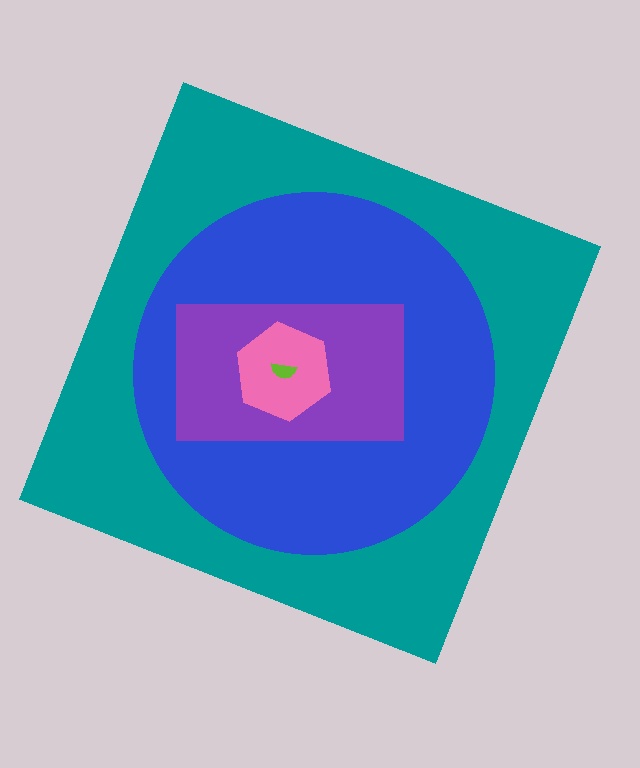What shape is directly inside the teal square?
The blue circle.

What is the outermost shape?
The teal square.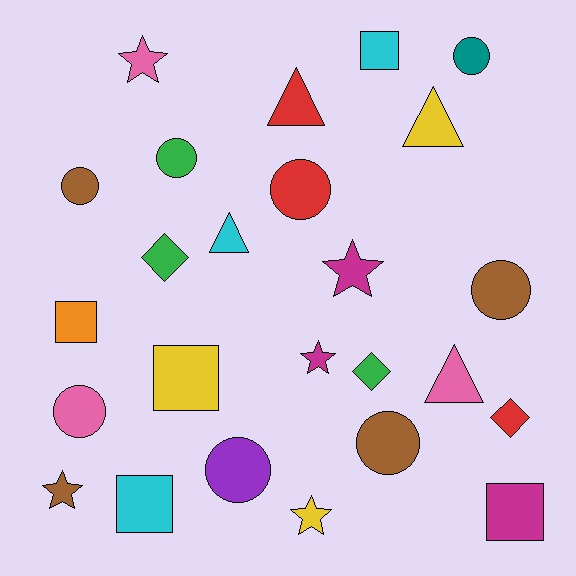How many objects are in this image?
There are 25 objects.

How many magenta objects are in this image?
There are 3 magenta objects.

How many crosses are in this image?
There are no crosses.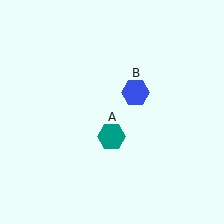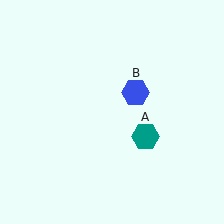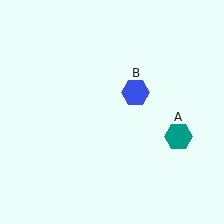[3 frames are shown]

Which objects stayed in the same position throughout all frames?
Blue hexagon (object B) remained stationary.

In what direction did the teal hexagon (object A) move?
The teal hexagon (object A) moved right.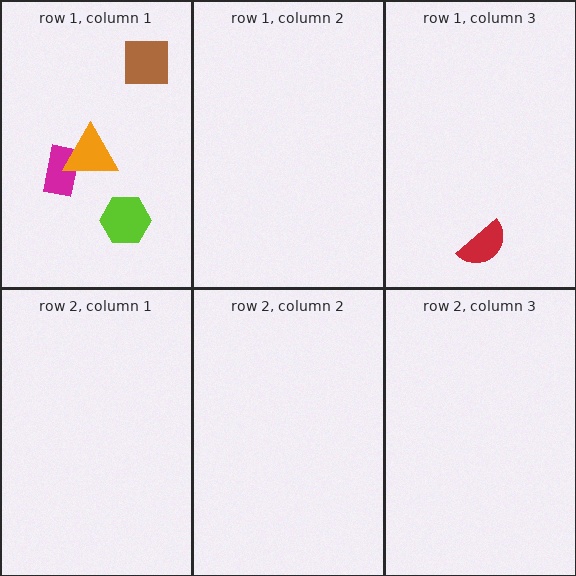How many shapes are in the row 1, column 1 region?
4.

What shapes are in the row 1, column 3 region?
The red semicircle.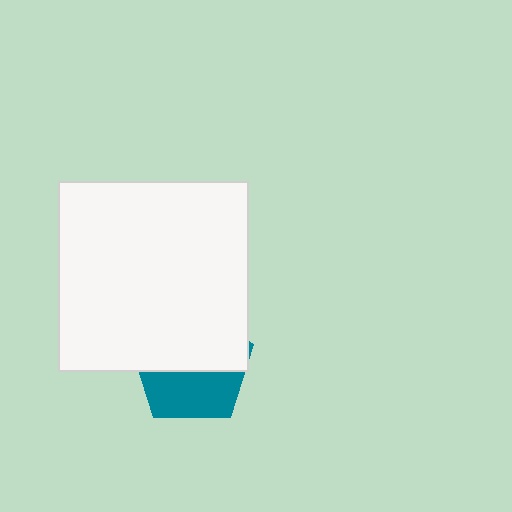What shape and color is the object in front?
The object in front is a white square.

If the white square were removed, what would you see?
You would see the complete teal pentagon.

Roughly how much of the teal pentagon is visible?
A small part of it is visible (roughly 42%).